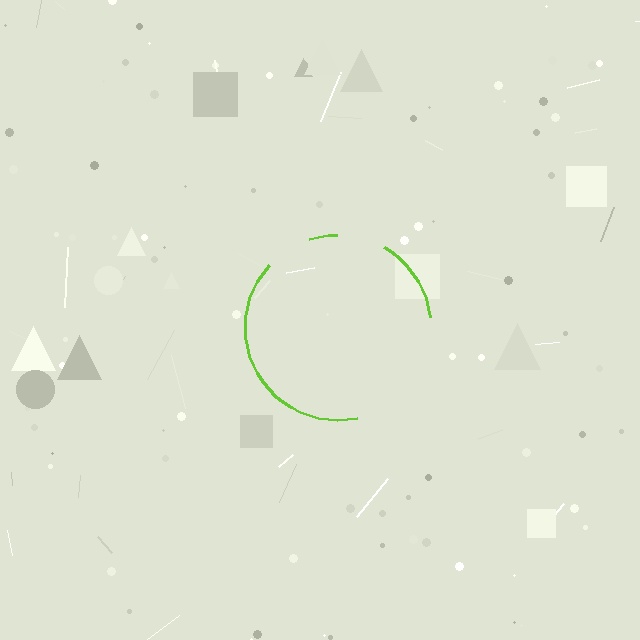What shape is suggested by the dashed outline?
The dashed outline suggests a circle.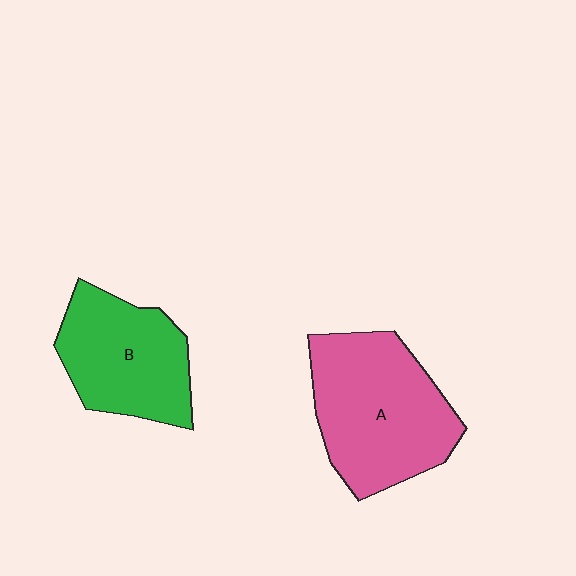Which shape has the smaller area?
Shape B (green).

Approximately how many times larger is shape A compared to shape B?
Approximately 1.3 times.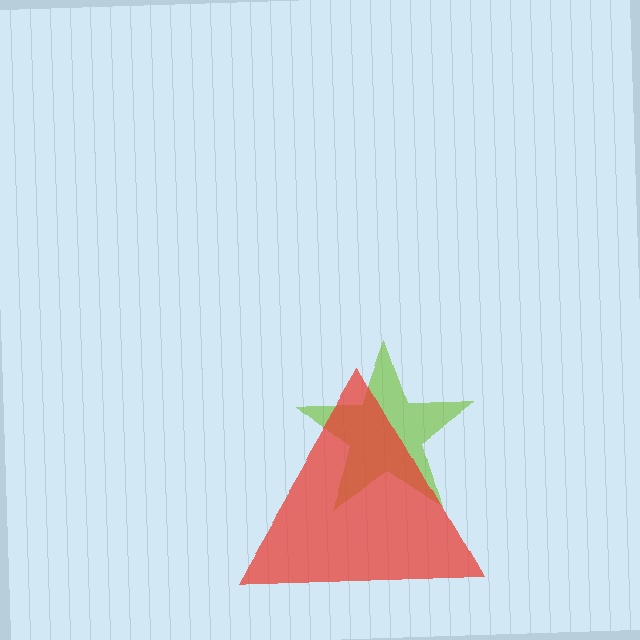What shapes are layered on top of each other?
The layered shapes are: a lime star, a red triangle.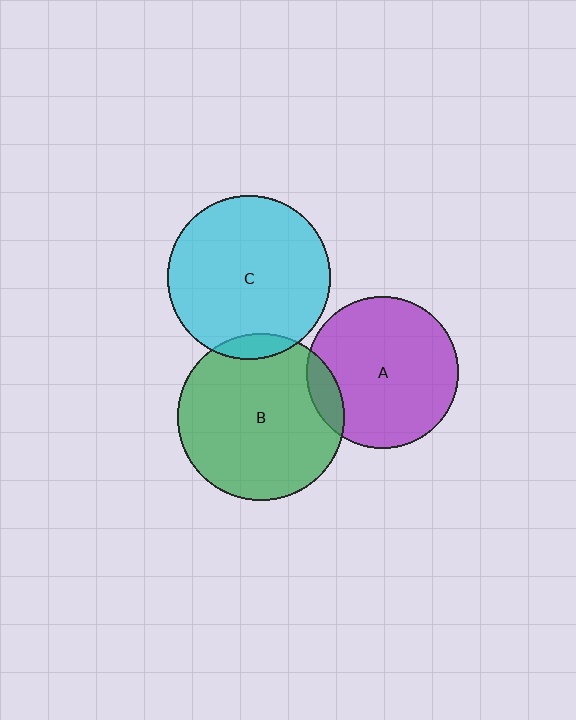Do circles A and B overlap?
Yes.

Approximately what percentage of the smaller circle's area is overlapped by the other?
Approximately 10%.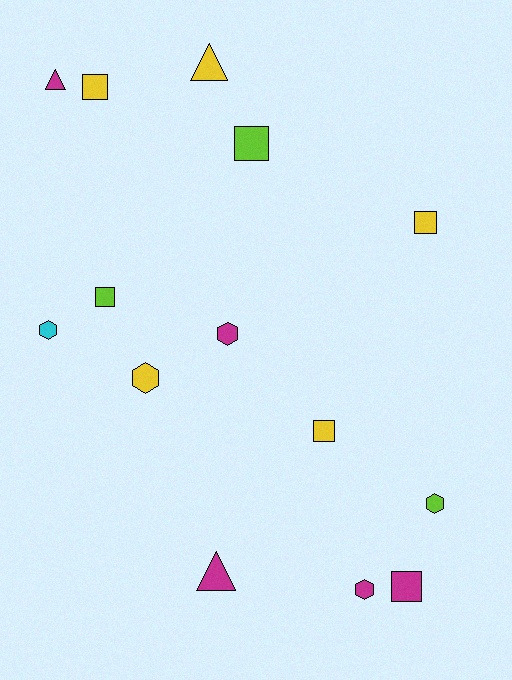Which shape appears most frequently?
Square, with 6 objects.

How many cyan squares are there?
There are no cyan squares.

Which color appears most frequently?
Magenta, with 5 objects.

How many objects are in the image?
There are 14 objects.